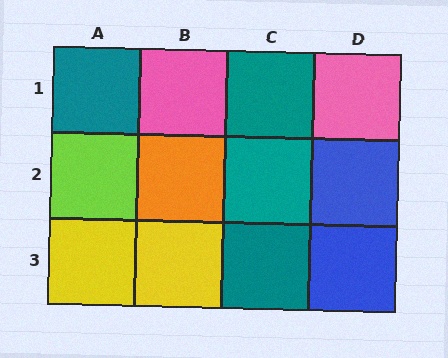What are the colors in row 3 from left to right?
Yellow, yellow, teal, blue.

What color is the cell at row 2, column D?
Blue.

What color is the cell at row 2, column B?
Orange.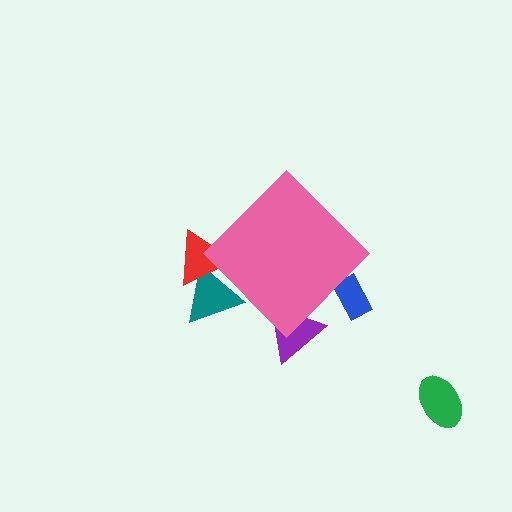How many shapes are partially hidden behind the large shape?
4 shapes are partially hidden.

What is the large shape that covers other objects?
A pink diamond.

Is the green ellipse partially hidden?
No, the green ellipse is fully visible.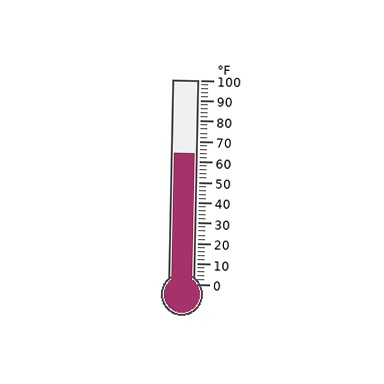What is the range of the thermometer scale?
The thermometer scale ranges from 0°F to 100°F.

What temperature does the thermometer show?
The thermometer shows approximately 64°F.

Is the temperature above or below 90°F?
The temperature is below 90°F.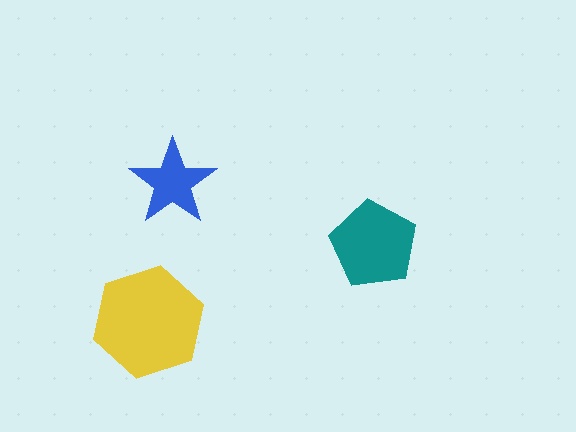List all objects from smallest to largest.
The blue star, the teal pentagon, the yellow hexagon.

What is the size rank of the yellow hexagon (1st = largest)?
1st.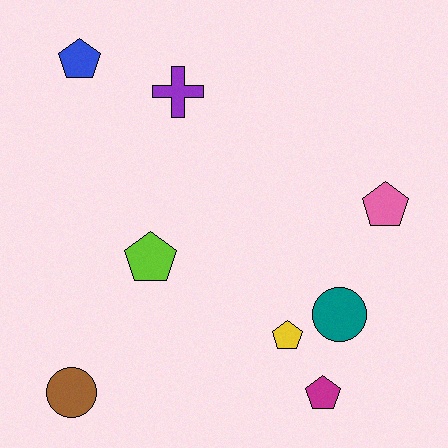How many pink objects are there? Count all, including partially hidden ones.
There is 1 pink object.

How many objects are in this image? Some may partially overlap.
There are 8 objects.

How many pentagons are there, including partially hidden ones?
There are 5 pentagons.